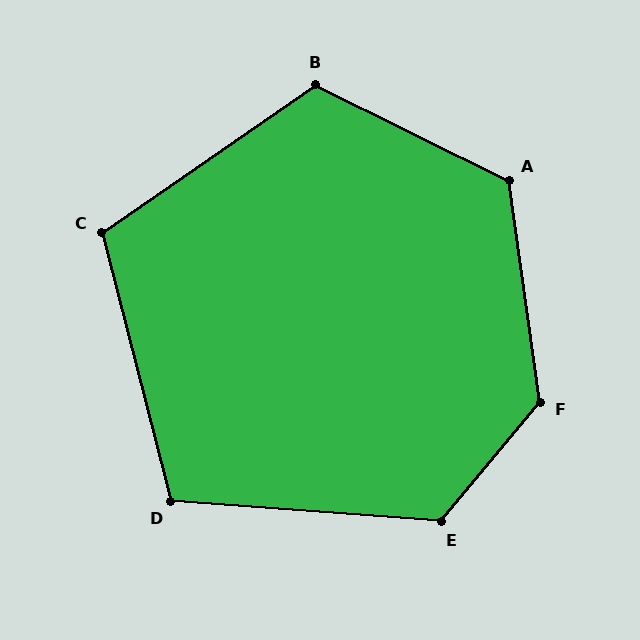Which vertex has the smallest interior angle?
D, at approximately 109 degrees.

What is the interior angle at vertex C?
Approximately 110 degrees (obtuse).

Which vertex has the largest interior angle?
F, at approximately 132 degrees.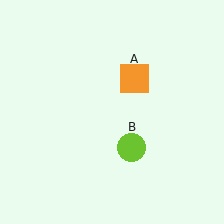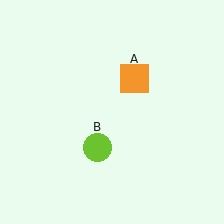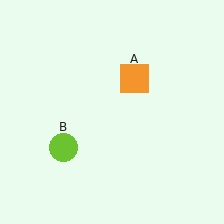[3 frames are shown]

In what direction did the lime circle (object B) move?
The lime circle (object B) moved left.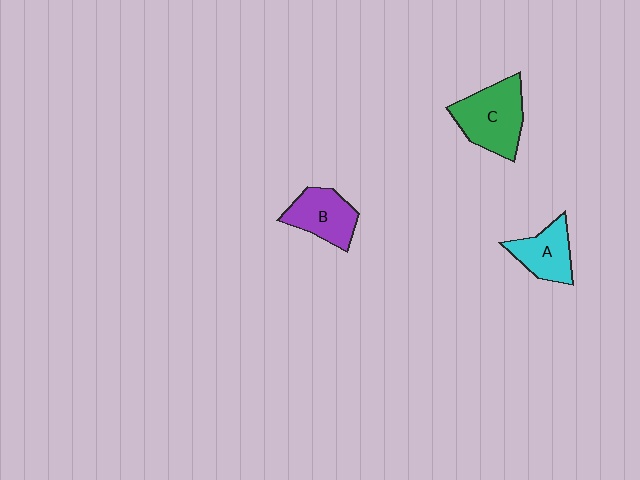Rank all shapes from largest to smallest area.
From largest to smallest: C (green), B (purple), A (cyan).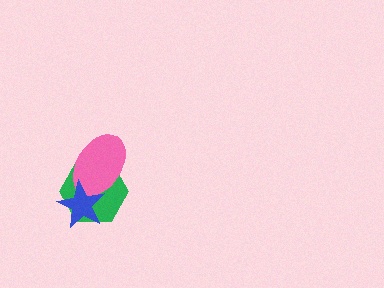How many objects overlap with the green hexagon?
2 objects overlap with the green hexagon.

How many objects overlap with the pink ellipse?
2 objects overlap with the pink ellipse.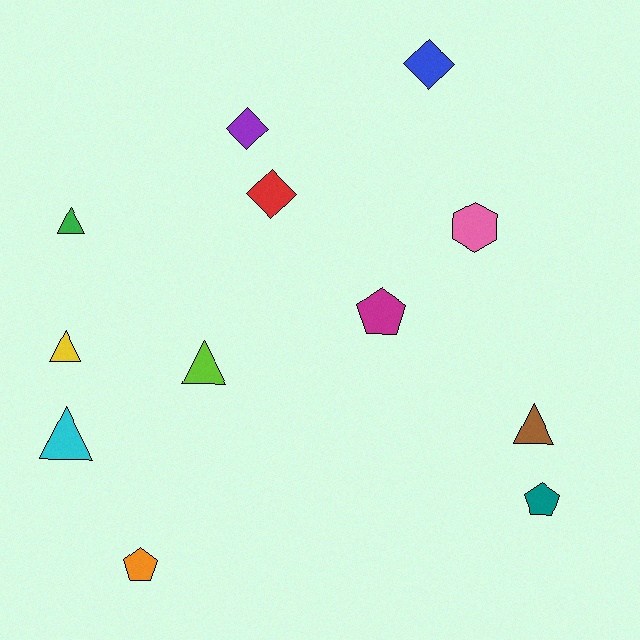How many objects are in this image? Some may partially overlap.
There are 12 objects.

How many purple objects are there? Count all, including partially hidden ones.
There is 1 purple object.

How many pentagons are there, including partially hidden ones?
There are 3 pentagons.